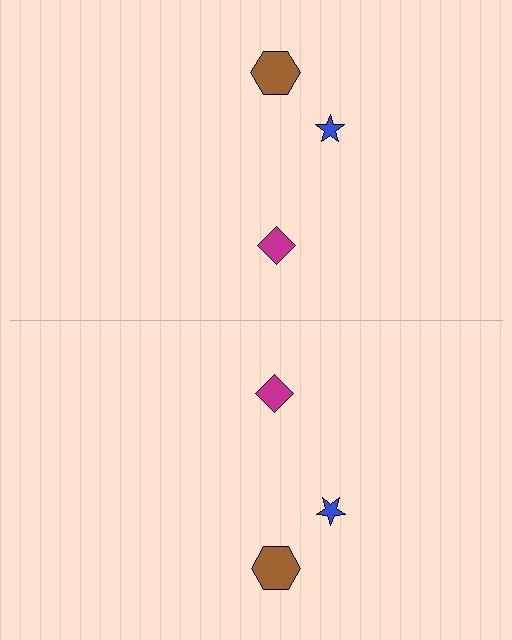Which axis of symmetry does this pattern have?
The pattern has a horizontal axis of symmetry running through the center of the image.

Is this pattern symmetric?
Yes, this pattern has bilateral (reflection) symmetry.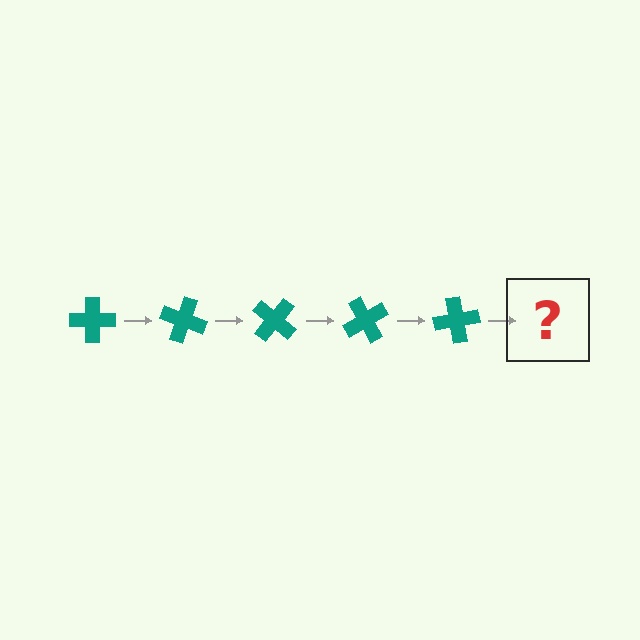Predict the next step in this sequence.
The next step is a teal cross rotated 100 degrees.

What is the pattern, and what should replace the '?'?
The pattern is that the cross rotates 20 degrees each step. The '?' should be a teal cross rotated 100 degrees.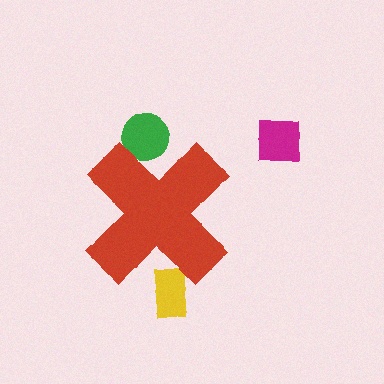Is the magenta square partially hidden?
No, the magenta square is fully visible.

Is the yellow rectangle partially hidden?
Yes, the yellow rectangle is partially hidden behind the red cross.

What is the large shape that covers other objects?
A red cross.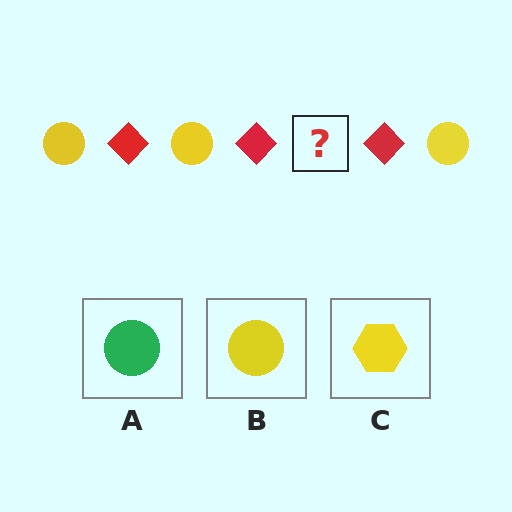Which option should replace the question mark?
Option B.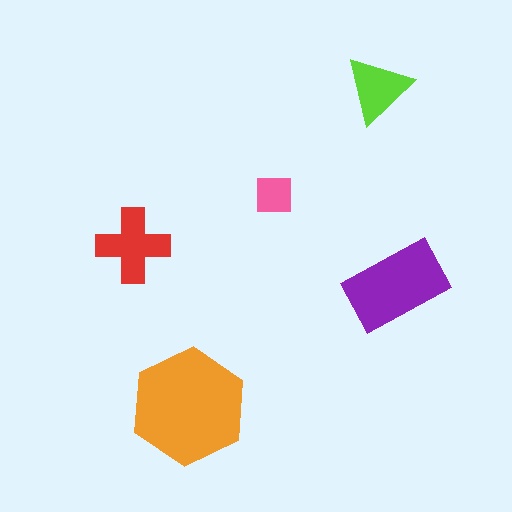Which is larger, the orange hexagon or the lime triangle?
The orange hexagon.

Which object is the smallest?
The pink square.